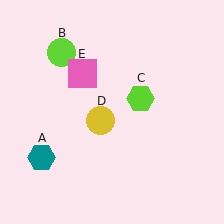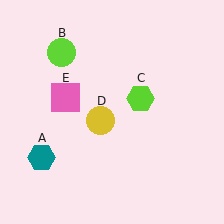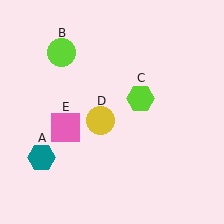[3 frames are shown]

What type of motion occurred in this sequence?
The pink square (object E) rotated counterclockwise around the center of the scene.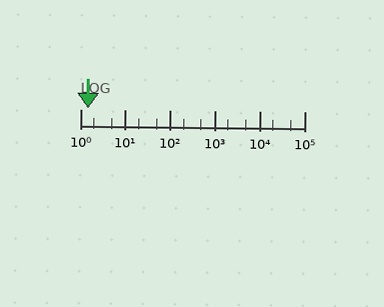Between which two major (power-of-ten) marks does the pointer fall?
The pointer is between 1 and 10.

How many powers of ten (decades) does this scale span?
The scale spans 5 decades, from 1 to 100000.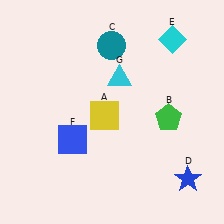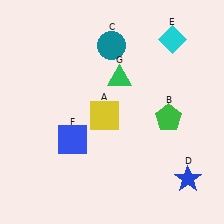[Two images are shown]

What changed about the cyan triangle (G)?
In Image 1, G is cyan. In Image 2, it changed to green.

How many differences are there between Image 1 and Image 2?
There is 1 difference between the two images.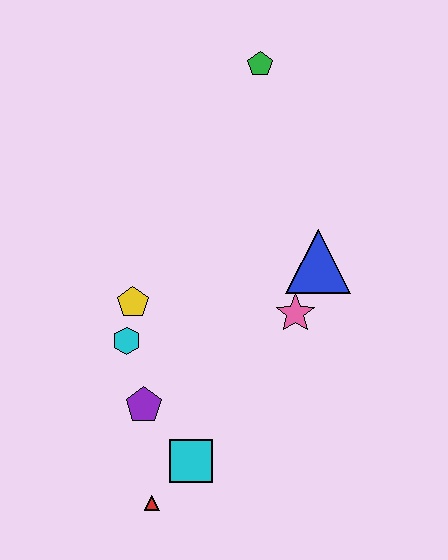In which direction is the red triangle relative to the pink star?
The red triangle is below the pink star.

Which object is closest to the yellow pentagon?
The cyan hexagon is closest to the yellow pentagon.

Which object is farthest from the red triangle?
The green pentagon is farthest from the red triangle.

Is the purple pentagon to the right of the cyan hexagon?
Yes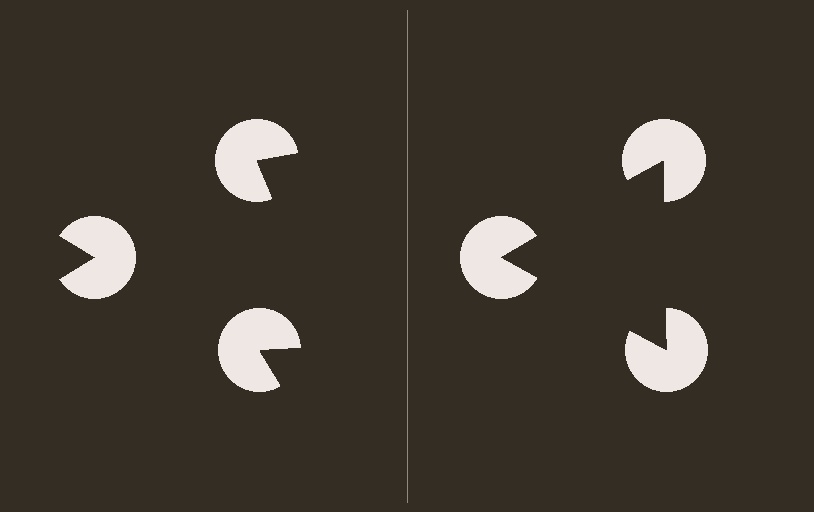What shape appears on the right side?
An illusory triangle.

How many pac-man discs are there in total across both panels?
6 — 3 on each side.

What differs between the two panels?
The pac-man discs are positioned identically on both sides; only the wedge orientations differ. On the right they align to a triangle; on the left they are misaligned.